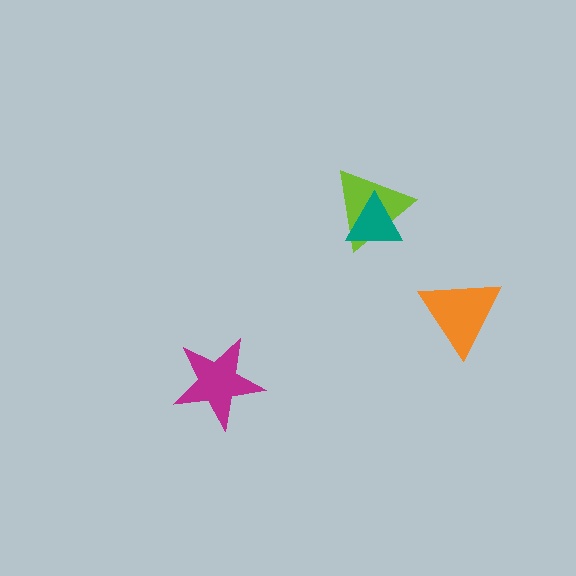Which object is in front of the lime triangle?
The teal triangle is in front of the lime triangle.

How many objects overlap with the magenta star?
0 objects overlap with the magenta star.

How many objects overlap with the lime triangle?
1 object overlaps with the lime triangle.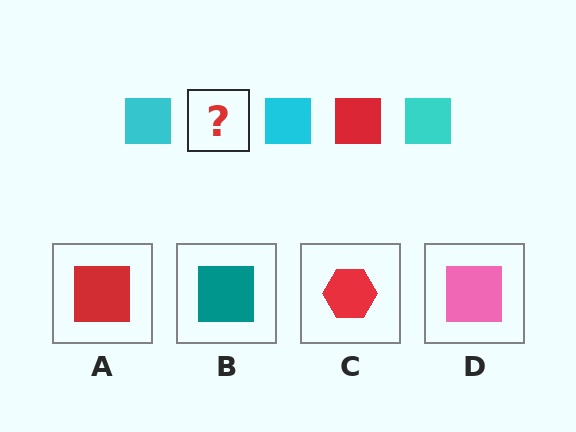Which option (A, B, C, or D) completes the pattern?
A.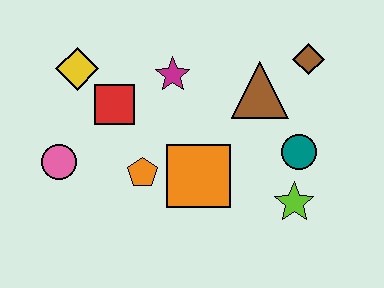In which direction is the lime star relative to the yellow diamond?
The lime star is to the right of the yellow diamond.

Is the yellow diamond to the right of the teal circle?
No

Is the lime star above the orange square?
No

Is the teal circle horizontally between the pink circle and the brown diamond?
Yes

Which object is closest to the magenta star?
The red square is closest to the magenta star.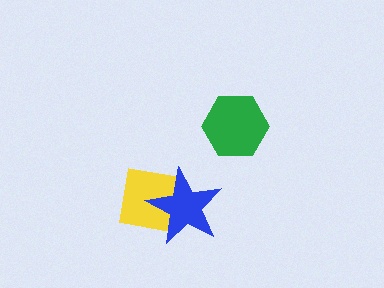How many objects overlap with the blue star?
1 object overlaps with the blue star.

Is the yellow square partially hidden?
Yes, it is partially covered by another shape.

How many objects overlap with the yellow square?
1 object overlaps with the yellow square.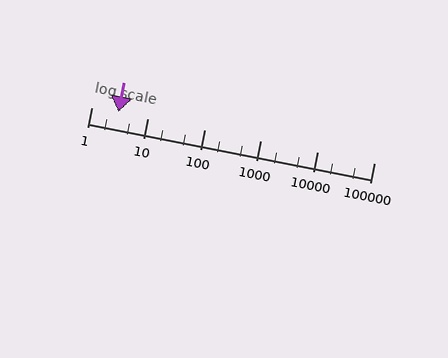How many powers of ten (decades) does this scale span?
The scale spans 5 decades, from 1 to 100000.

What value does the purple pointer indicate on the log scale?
The pointer indicates approximately 3.